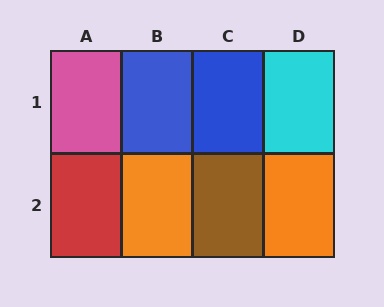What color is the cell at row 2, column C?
Brown.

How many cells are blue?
2 cells are blue.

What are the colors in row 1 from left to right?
Pink, blue, blue, cyan.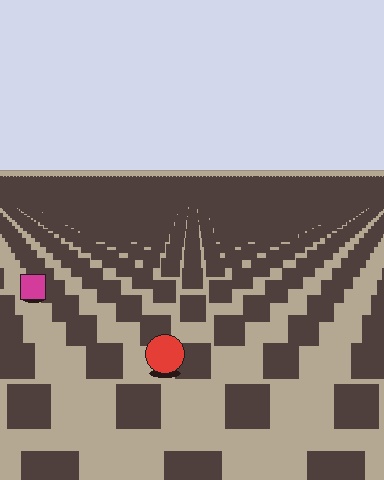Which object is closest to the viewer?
The red circle is closest. The texture marks near it are larger and more spread out.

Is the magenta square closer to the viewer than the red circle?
No. The red circle is closer — you can tell from the texture gradient: the ground texture is coarser near it.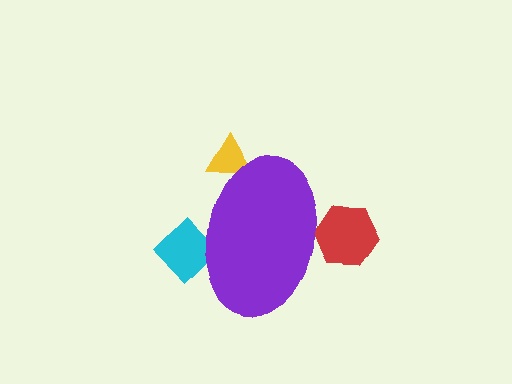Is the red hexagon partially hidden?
Yes, the red hexagon is partially hidden behind the purple ellipse.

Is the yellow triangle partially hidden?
Yes, the yellow triangle is partially hidden behind the purple ellipse.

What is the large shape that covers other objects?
A purple ellipse.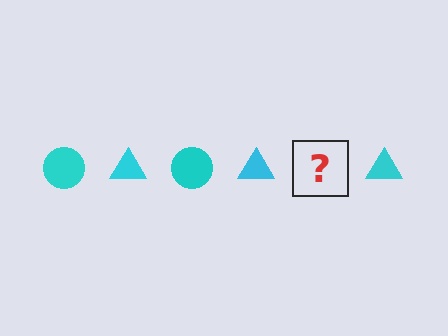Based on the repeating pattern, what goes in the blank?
The blank should be a cyan circle.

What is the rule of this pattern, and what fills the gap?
The rule is that the pattern cycles through circle, triangle shapes in cyan. The gap should be filled with a cyan circle.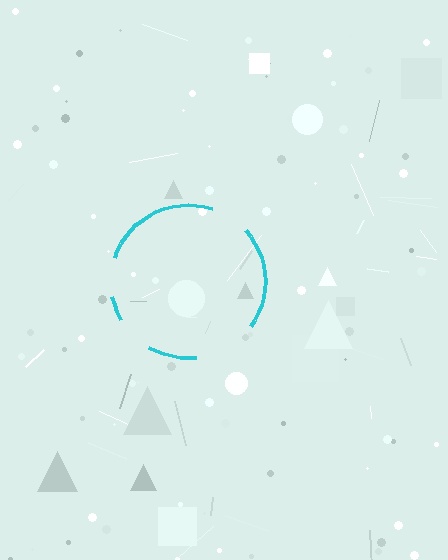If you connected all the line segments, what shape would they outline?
They would outline a circle.